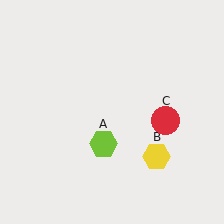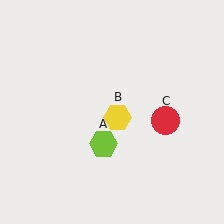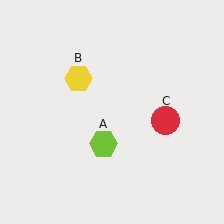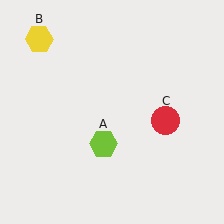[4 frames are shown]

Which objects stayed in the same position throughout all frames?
Lime hexagon (object A) and red circle (object C) remained stationary.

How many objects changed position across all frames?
1 object changed position: yellow hexagon (object B).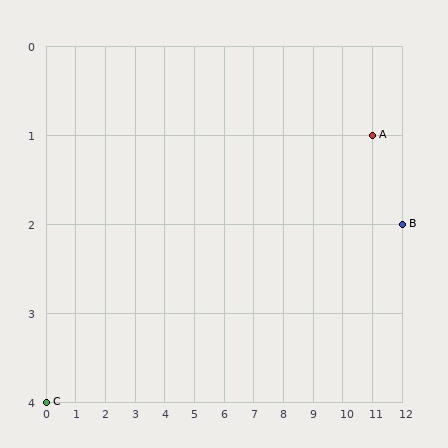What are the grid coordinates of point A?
Point A is at grid coordinates (11, 1).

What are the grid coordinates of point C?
Point C is at grid coordinates (0, 4).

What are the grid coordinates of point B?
Point B is at grid coordinates (12, 2).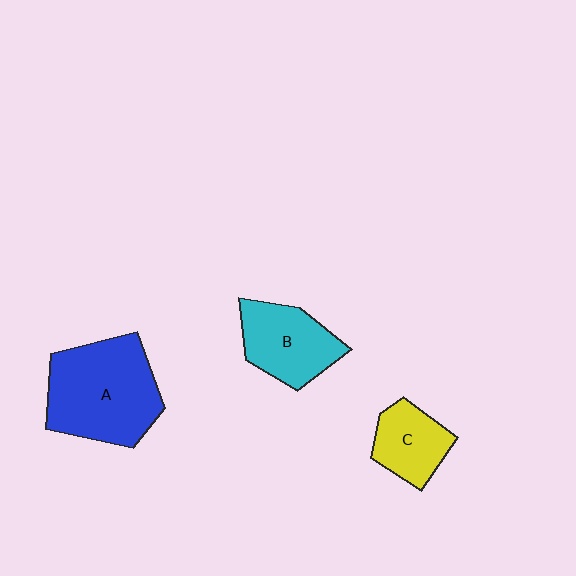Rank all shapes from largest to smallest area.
From largest to smallest: A (blue), B (cyan), C (yellow).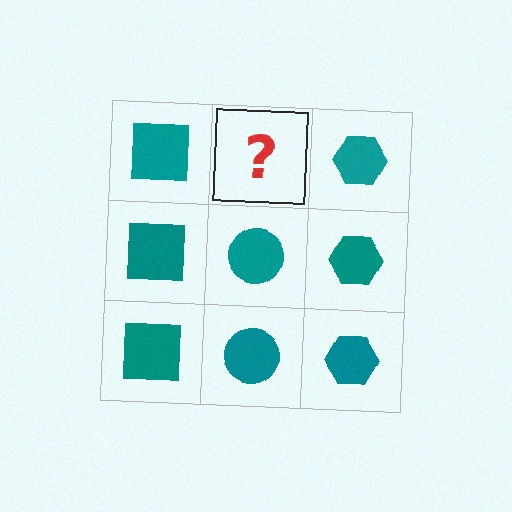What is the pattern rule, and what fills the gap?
The rule is that each column has a consistent shape. The gap should be filled with a teal circle.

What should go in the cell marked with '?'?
The missing cell should contain a teal circle.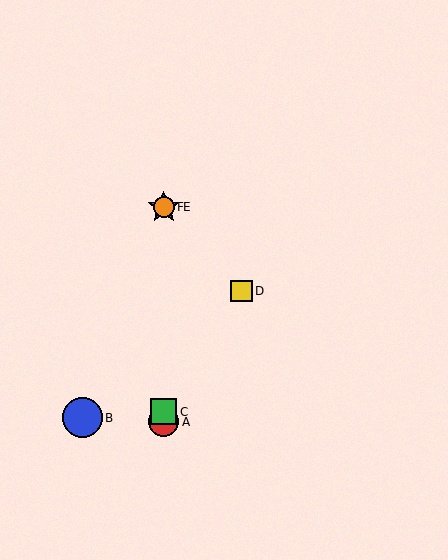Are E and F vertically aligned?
Yes, both are at x≈164.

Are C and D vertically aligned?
No, C is at x≈164 and D is at x≈241.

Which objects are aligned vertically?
Objects A, C, E, F are aligned vertically.